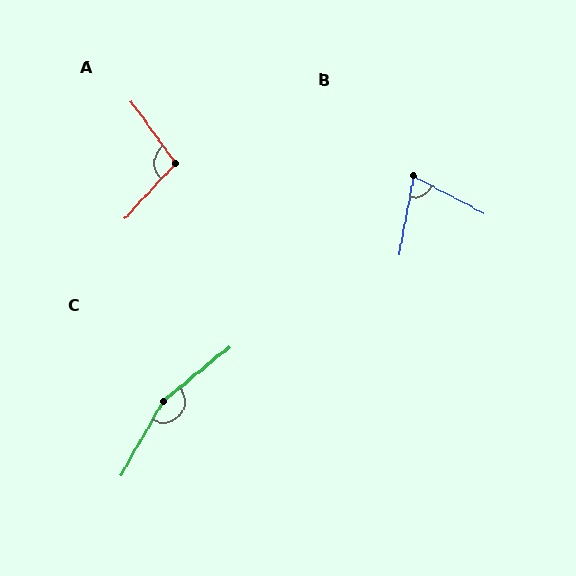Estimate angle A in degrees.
Approximately 102 degrees.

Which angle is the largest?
C, at approximately 159 degrees.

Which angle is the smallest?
B, at approximately 73 degrees.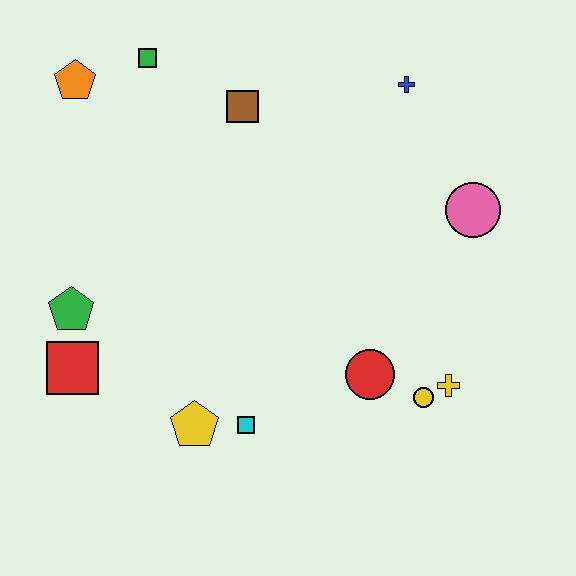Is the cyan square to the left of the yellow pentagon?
No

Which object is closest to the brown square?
The green square is closest to the brown square.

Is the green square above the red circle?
Yes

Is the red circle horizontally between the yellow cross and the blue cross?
No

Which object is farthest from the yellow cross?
The orange pentagon is farthest from the yellow cross.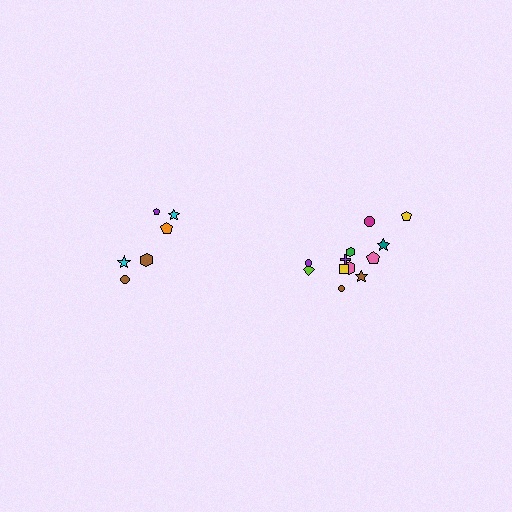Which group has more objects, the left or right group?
The right group.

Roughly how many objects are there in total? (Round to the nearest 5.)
Roughly 20 objects in total.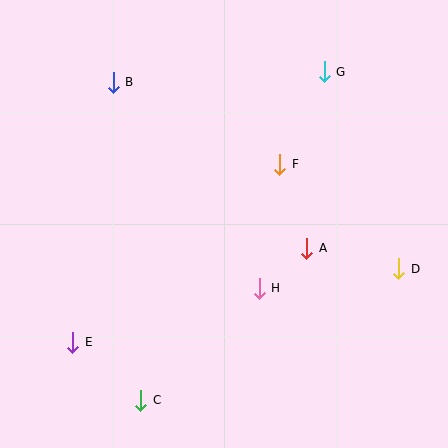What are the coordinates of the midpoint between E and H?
The midpoint between E and H is at (166, 315).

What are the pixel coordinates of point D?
Point D is at (399, 269).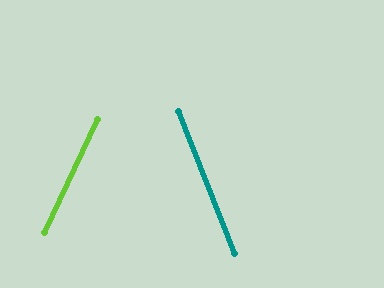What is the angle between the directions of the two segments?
Approximately 47 degrees.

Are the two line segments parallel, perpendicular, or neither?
Neither parallel nor perpendicular — they differ by about 47°.